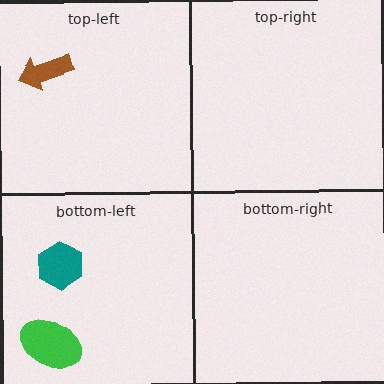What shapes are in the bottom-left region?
The green ellipse, the teal hexagon.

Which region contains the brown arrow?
The top-left region.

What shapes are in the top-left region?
The brown arrow.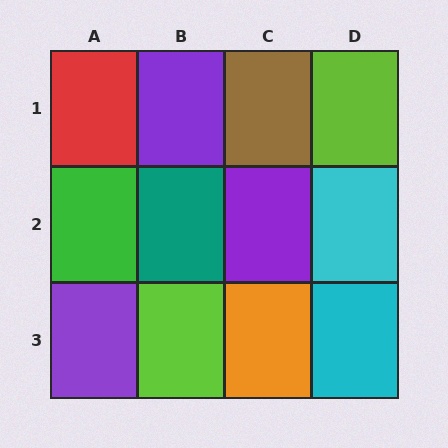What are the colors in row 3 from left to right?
Purple, lime, orange, cyan.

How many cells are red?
1 cell is red.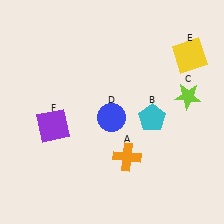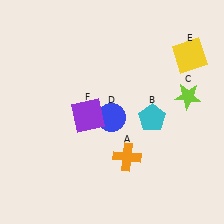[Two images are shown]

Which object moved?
The purple square (F) moved right.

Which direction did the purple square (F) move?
The purple square (F) moved right.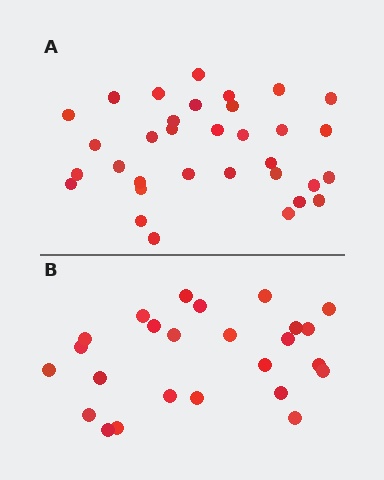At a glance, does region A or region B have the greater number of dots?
Region A (the top region) has more dots.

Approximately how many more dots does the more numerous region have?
Region A has roughly 8 or so more dots than region B.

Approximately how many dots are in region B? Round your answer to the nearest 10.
About 20 dots. (The exact count is 25, which rounds to 20.)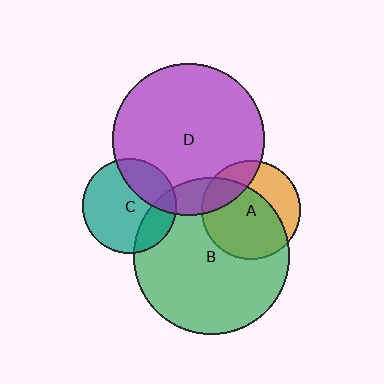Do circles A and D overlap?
Yes.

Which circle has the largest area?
Circle B (green).